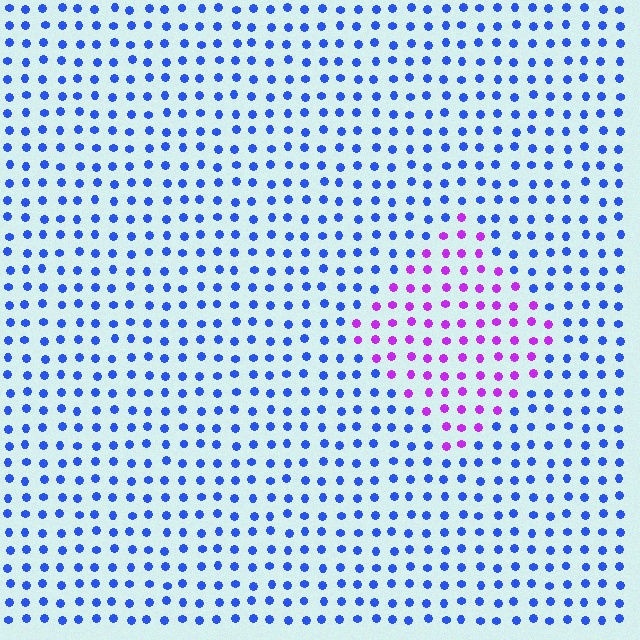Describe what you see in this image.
The image is filled with small blue elements in a uniform arrangement. A diamond-shaped region is visible where the elements are tinted to a slightly different hue, forming a subtle color boundary.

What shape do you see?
I see a diamond.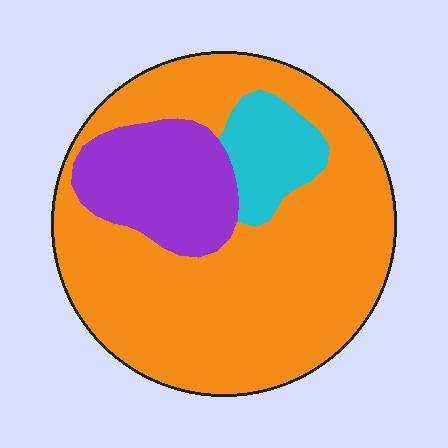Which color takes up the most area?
Orange, at roughly 70%.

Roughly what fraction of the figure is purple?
Purple takes up between a sixth and a third of the figure.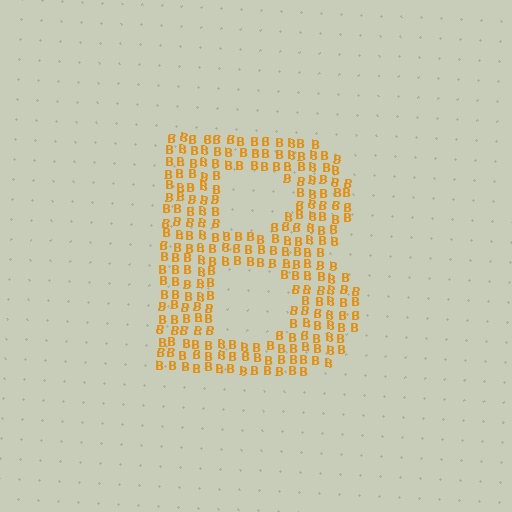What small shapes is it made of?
It is made of small letter B's.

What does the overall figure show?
The overall figure shows the letter B.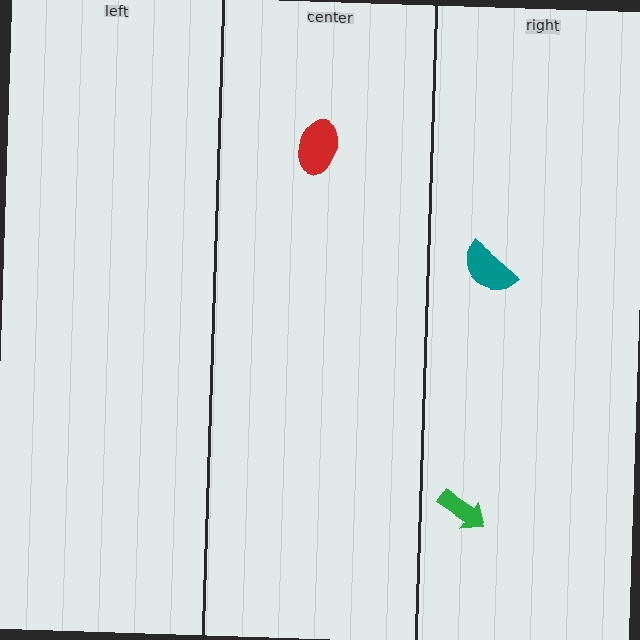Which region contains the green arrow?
The right region.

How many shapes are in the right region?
2.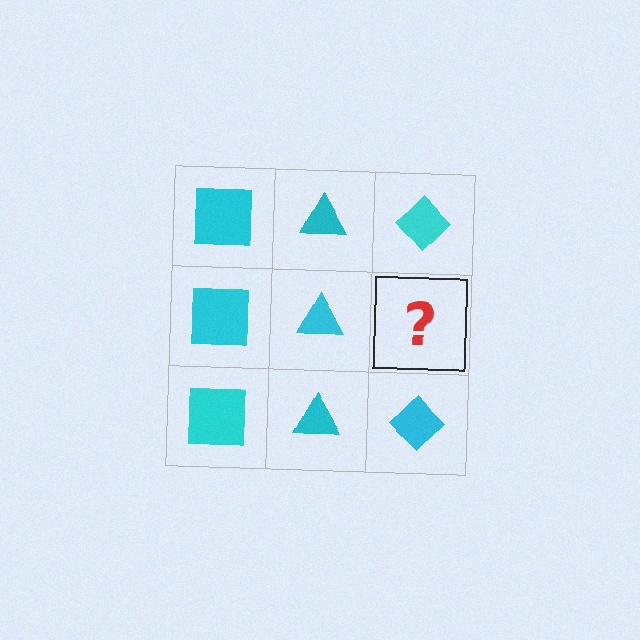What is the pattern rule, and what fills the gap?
The rule is that each column has a consistent shape. The gap should be filled with a cyan diamond.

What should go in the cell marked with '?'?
The missing cell should contain a cyan diamond.